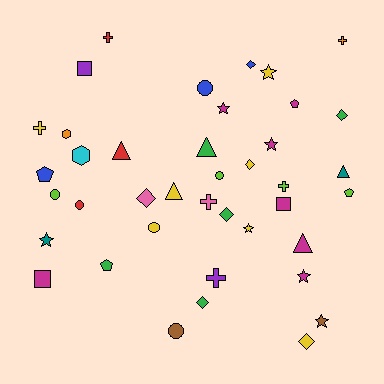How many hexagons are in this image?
There are 2 hexagons.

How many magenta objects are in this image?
There are 7 magenta objects.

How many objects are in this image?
There are 40 objects.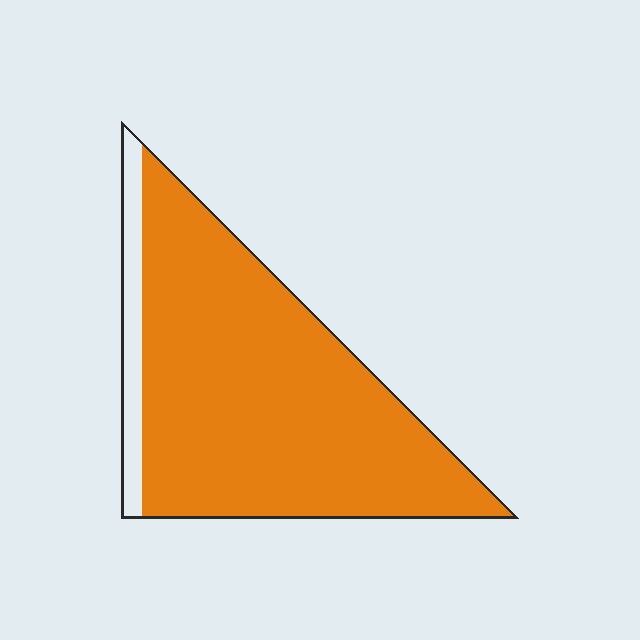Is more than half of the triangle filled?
Yes.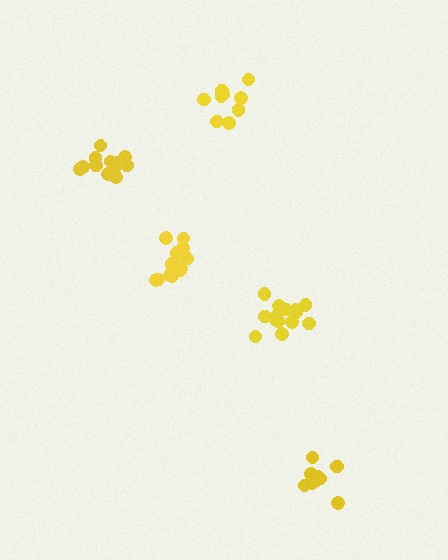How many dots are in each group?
Group 1: 9 dots, Group 2: 14 dots, Group 3: 9 dots, Group 4: 14 dots, Group 5: 15 dots (61 total).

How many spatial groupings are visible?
There are 5 spatial groupings.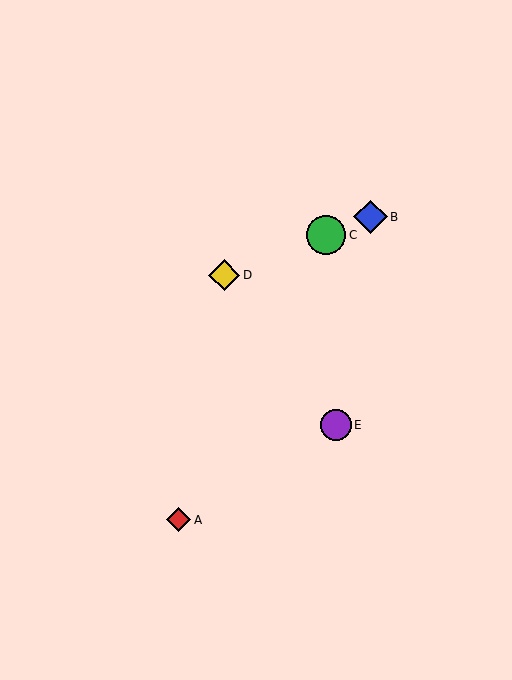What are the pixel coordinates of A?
Object A is at (178, 520).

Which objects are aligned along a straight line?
Objects B, C, D are aligned along a straight line.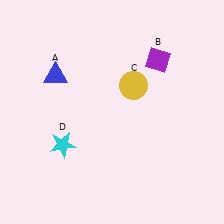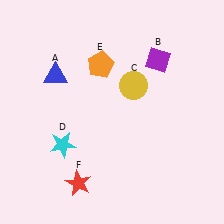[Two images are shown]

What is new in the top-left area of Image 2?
An orange pentagon (E) was added in the top-left area of Image 2.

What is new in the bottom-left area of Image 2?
A red star (F) was added in the bottom-left area of Image 2.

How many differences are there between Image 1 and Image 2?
There are 2 differences between the two images.